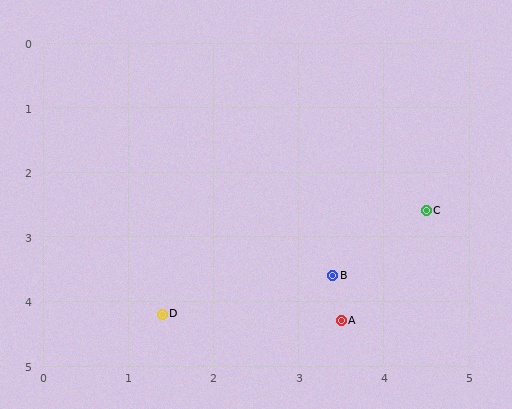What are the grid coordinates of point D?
Point D is at approximately (1.4, 4.2).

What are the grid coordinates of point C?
Point C is at approximately (4.5, 2.6).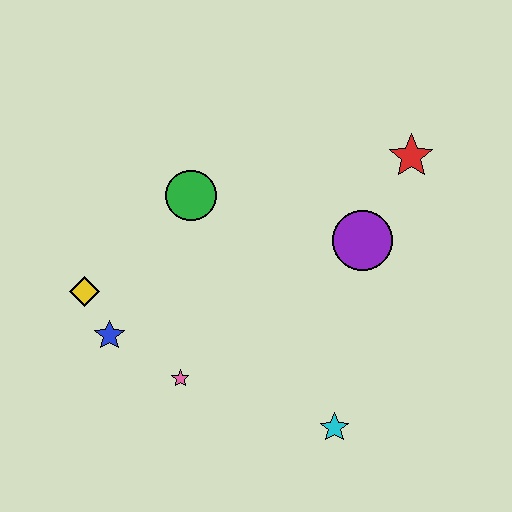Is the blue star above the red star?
No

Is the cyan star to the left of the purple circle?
Yes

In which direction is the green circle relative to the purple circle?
The green circle is to the left of the purple circle.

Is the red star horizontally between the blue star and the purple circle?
No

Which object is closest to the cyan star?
The pink star is closest to the cyan star.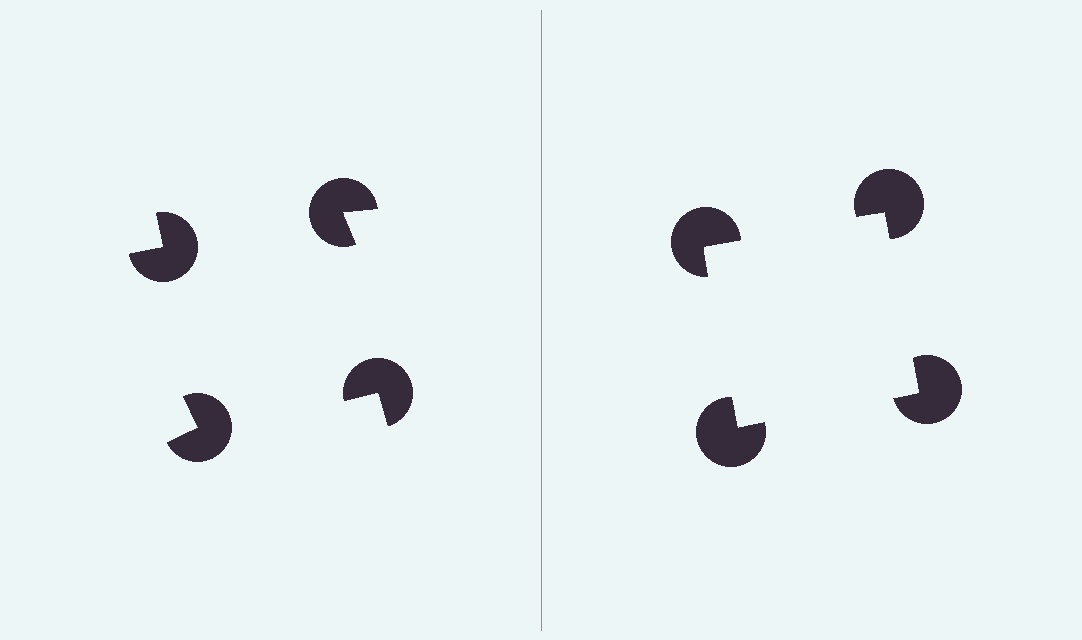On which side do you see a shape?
An illusory square appears on the right side. On the left side the wedge cuts are rotated, so no coherent shape forms.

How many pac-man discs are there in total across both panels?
8 — 4 on each side.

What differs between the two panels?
The pac-man discs are positioned identically on both sides; only the wedge orientations differ. On the right they align to a square; on the left they are misaligned.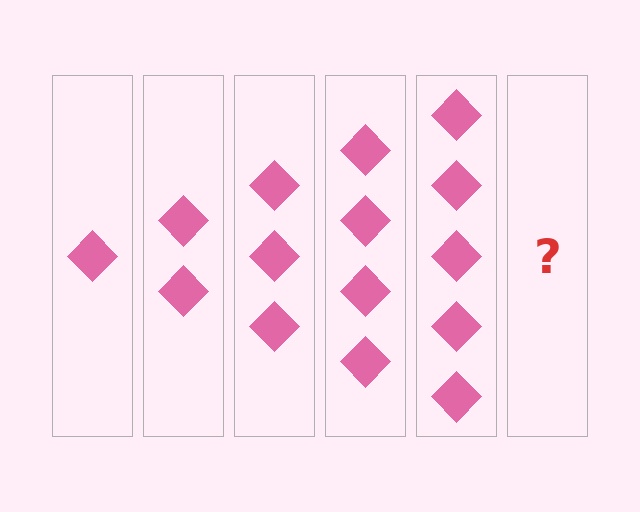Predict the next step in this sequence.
The next step is 6 diamonds.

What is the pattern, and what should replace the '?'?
The pattern is that each step adds one more diamond. The '?' should be 6 diamonds.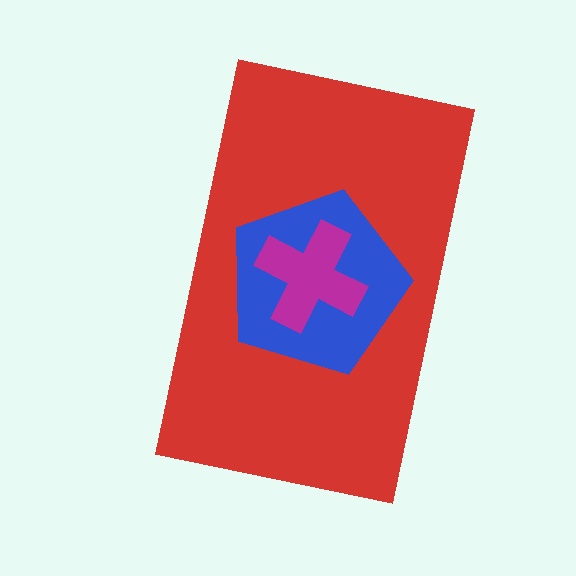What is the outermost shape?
The red rectangle.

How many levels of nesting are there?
3.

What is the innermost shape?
The magenta cross.